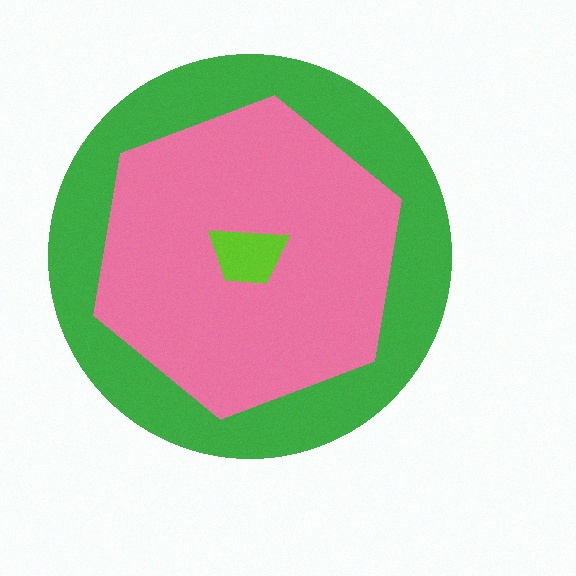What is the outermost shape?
The green circle.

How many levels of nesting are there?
3.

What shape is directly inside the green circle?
The pink hexagon.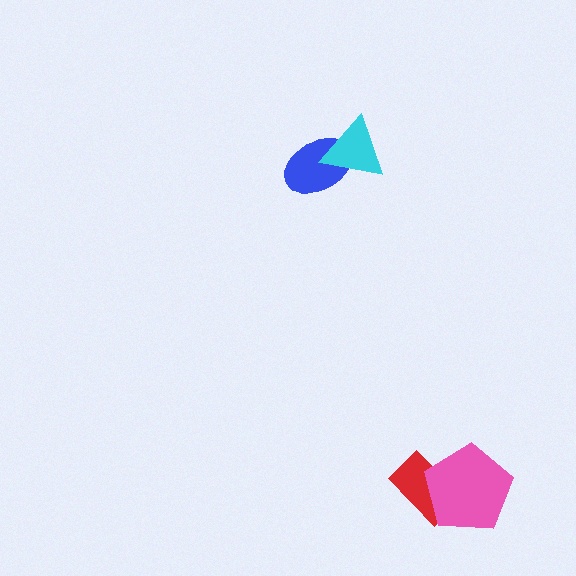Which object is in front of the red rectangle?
The pink pentagon is in front of the red rectangle.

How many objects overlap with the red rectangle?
1 object overlaps with the red rectangle.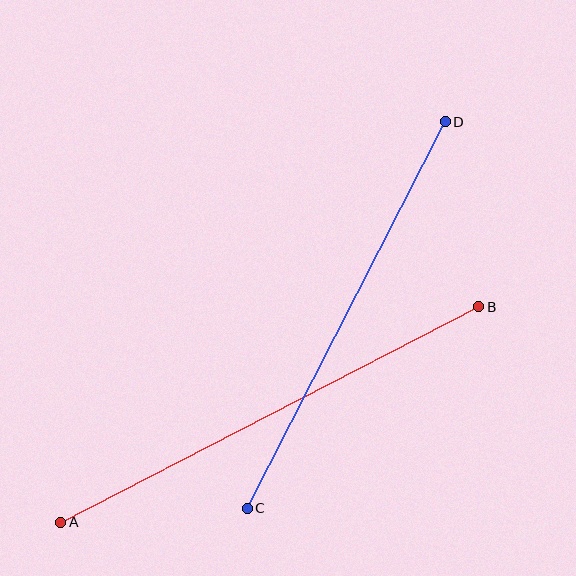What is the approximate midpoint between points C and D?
The midpoint is at approximately (346, 315) pixels.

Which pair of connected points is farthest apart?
Points A and B are farthest apart.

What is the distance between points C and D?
The distance is approximately 434 pixels.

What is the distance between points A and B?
The distance is approximately 470 pixels.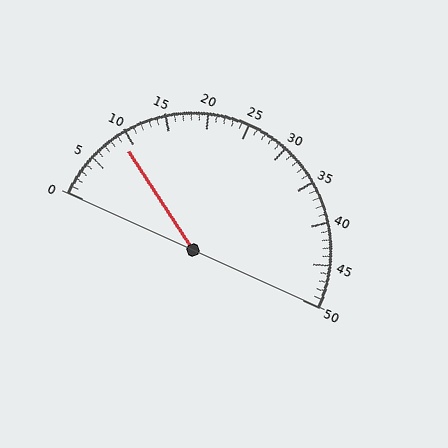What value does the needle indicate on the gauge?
The needle indicates approximately 9.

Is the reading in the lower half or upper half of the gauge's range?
The reading is in the lower half of the range (0 to 50).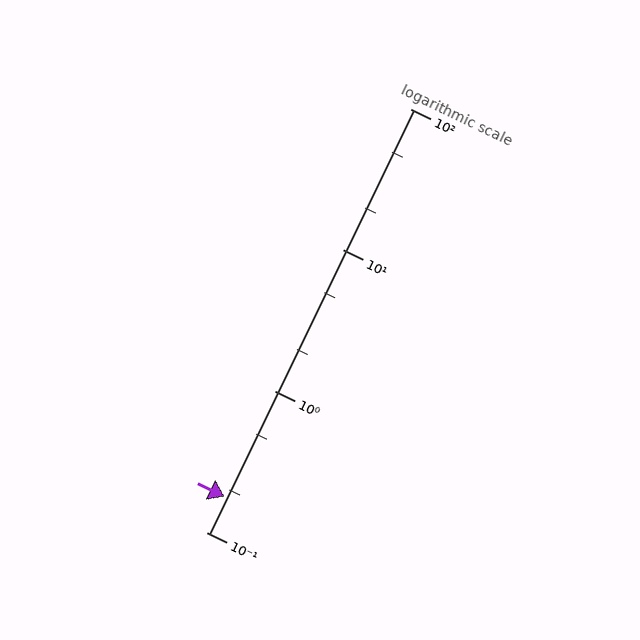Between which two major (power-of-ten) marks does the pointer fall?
The pointer is between 0.1 and 1.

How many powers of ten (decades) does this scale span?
The scale spans 3 decades, from 0.1 to 100.